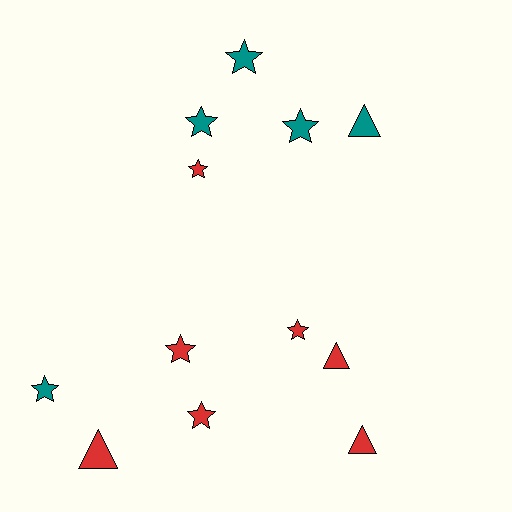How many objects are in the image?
There are 12 objects.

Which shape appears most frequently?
Star, with 8 objects.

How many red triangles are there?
There are 3 red triangles.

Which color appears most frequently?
Red, with 7 objects.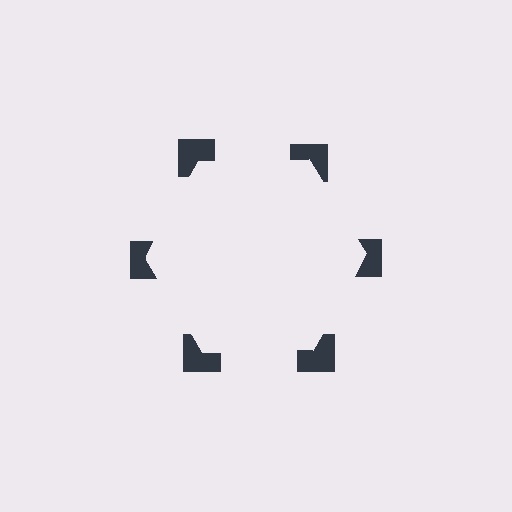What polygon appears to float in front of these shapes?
An illusory hexagon — its edges are inferred from the aligned wedge cuts in the notched squares, not physically drawn.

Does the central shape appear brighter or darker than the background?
It typically appears slightly brighter than the background, even though no actual brightness change is drawn.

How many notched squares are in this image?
There are 6 — one at each vertex of the illusory hexagon.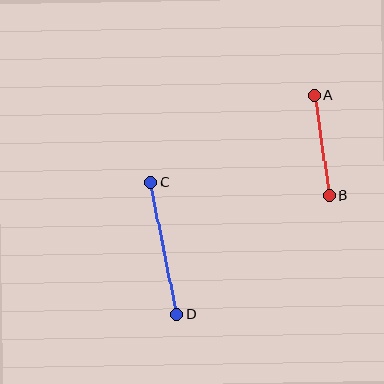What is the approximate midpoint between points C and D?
The midpoint is at approximately (164, 248) pixels.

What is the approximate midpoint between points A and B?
The midpoint is at approximately (322, 145) pixels.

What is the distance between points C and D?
The distance is approximately 135 pixels.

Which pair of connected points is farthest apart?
Points C and D are farthest apart.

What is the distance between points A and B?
The distance is approximately 102 pixels.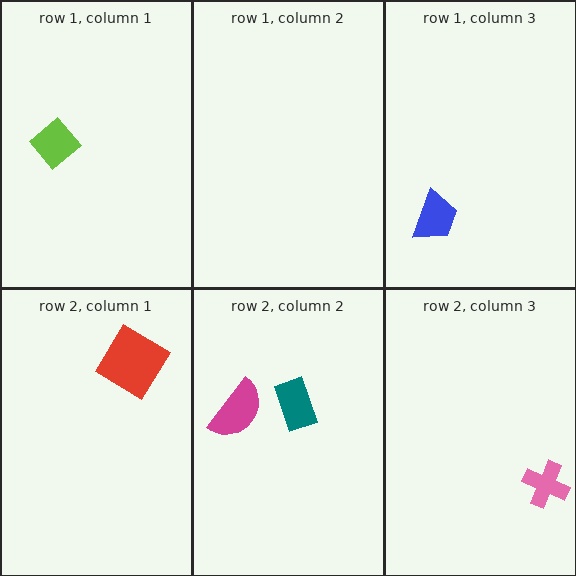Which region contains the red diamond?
The row 2, column 1 region.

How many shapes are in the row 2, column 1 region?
1.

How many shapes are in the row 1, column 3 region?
1.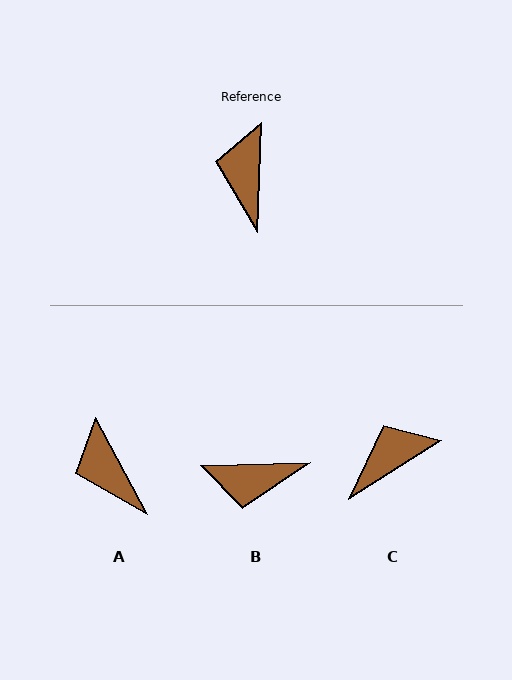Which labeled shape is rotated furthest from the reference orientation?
B, about 93 degrees away.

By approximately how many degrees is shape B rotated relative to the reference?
Approximately 93 degrees counter-clockwise.